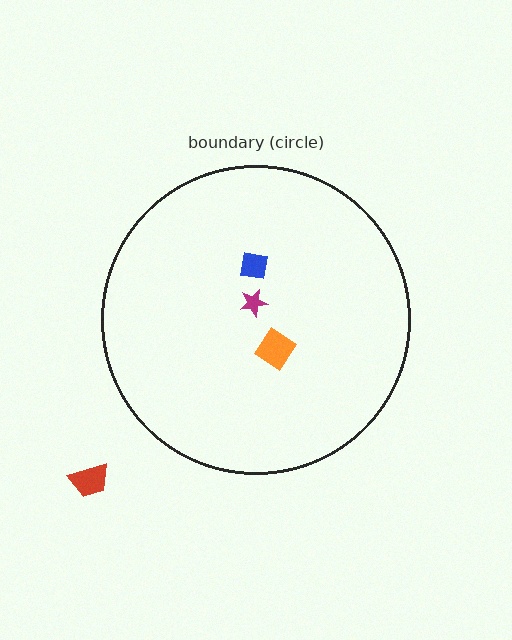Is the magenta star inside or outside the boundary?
Inside.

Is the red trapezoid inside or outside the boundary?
Outside.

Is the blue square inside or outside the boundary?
Inside.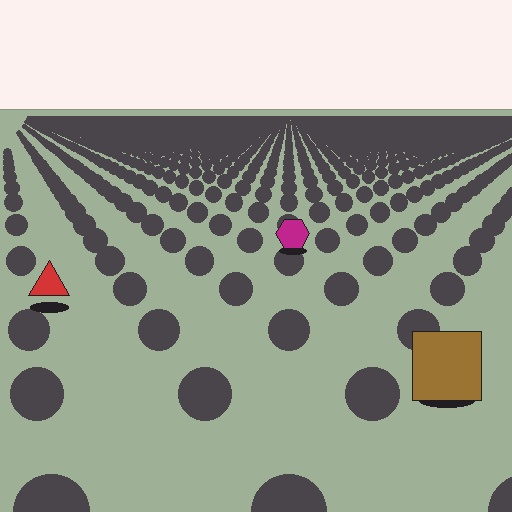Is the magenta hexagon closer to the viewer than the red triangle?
No. The red triangle is closer — you can tell from the texture gradient: the ground texture is coarser near it.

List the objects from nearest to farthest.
From nearest to farthest: the brown square, the red triangle, the magenta hexagon.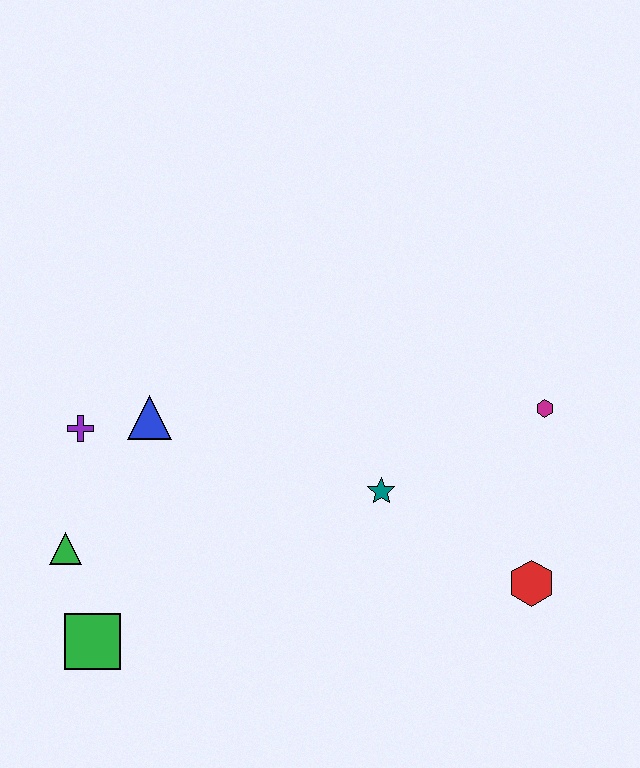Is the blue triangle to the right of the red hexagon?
No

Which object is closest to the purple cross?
The blue triangle is closest to the purple cross.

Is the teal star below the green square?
No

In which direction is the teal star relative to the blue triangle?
The teal star is to the right of the blue triangle.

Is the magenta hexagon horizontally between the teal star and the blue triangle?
No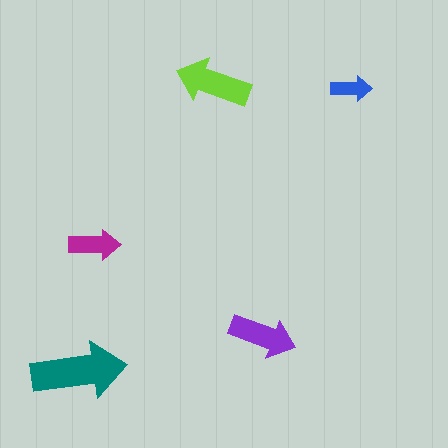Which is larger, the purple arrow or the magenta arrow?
The purple one.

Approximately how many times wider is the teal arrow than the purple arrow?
About 1.5 times wider.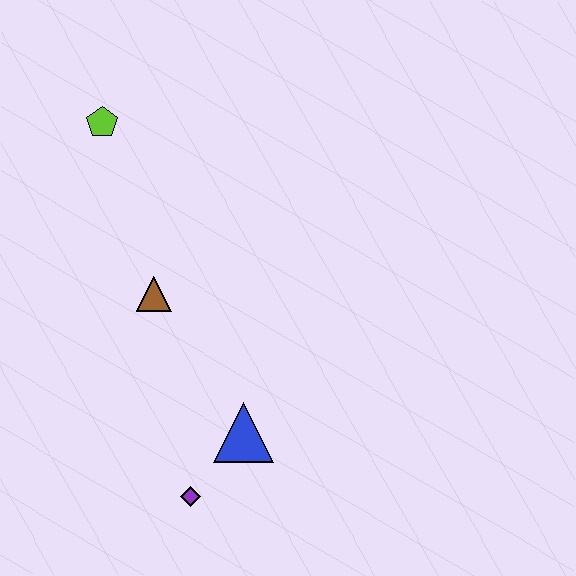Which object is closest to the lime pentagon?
The brown triangle is closest to the lime pentagon.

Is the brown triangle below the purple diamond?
No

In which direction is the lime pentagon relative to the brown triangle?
The lime pentagon is above the brown triangle.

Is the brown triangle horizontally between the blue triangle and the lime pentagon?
Yes